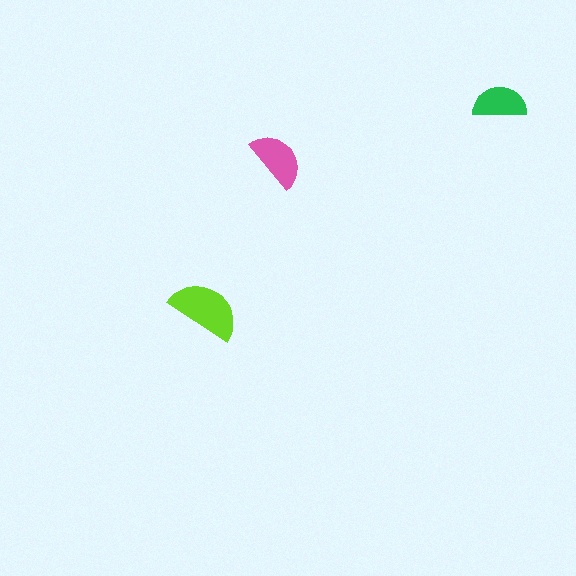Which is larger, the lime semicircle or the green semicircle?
The lime one.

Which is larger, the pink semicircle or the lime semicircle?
The lime one.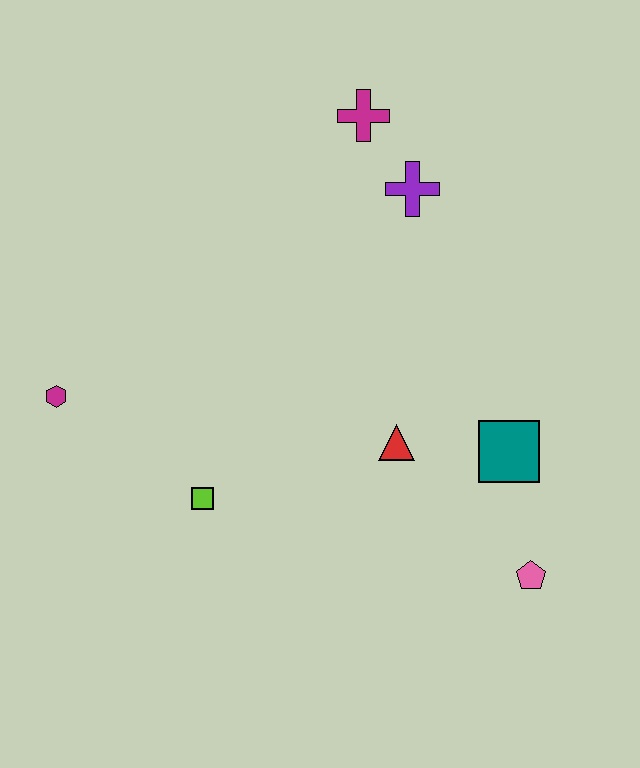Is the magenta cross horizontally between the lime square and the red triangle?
Yes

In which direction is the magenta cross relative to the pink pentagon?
The magenta cross is above the pink pentagon.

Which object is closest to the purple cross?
The magenta cross is closest to the purple cross.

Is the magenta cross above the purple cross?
Yes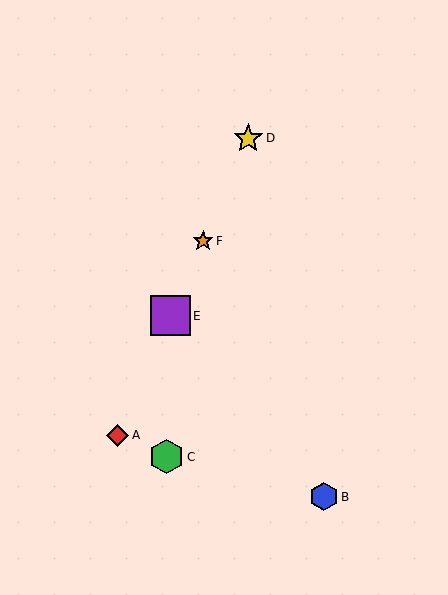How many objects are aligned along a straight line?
4 objects (A, D, E, F) are aligned along a straight line.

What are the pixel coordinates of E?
Object E is at (170, 316).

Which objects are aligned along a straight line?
Objects A, D, E, F are aligned along a straight line.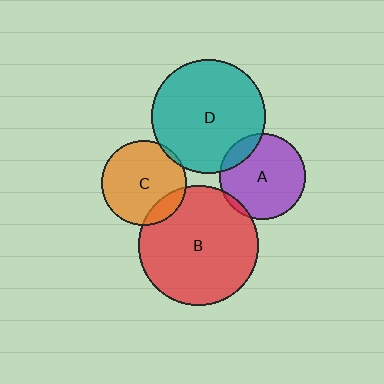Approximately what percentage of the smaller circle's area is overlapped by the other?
Approximately 5%.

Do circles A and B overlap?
Yes.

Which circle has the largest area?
Circle B (red).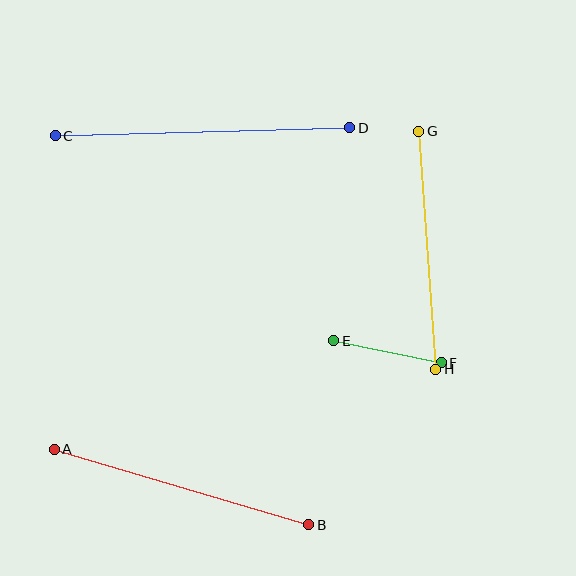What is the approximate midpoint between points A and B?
The midpoint is at approximately (182, 487) pixels.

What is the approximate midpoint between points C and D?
The midpoint is at approximately (202, 132) pixels.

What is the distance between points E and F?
The distance is approximately 109 pixels.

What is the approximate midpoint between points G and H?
The midpoint is at approximately (427, 250) pixels.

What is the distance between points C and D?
The distance is approximately 295 pixels.